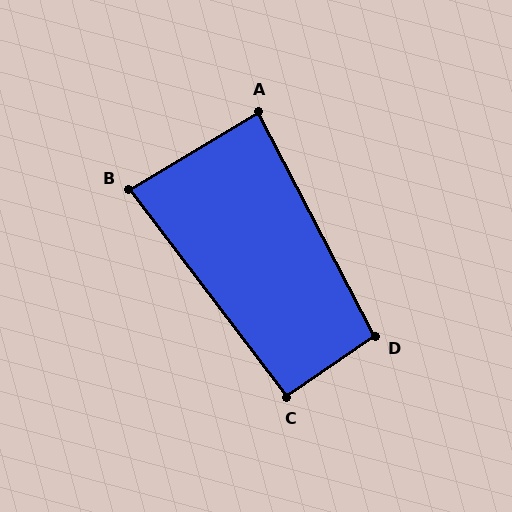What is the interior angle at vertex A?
Approximately 87 degrees (approximately right).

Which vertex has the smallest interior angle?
B, at approximately 84 degrees.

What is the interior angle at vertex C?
Approximately 93 degrees (approximately right).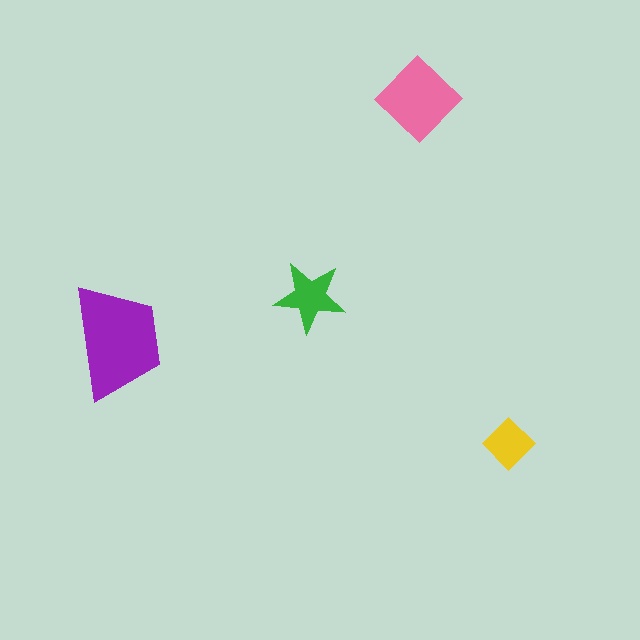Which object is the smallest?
The yellow diamond.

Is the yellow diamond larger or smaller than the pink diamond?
Smaller.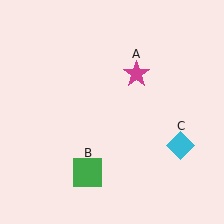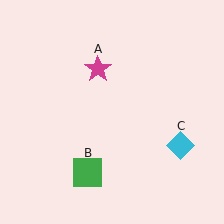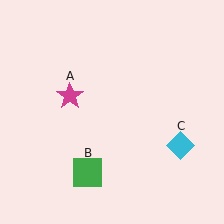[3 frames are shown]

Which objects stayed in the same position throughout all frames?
Green square (object B) and cyan diamond (object C) remained stationary.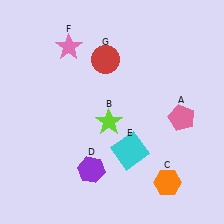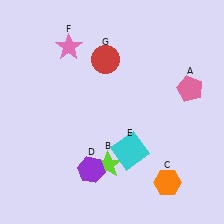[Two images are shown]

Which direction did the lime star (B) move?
The lime star (B) moved down.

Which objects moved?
The objects that moved are: the pink pentagon (A), the lime star (B).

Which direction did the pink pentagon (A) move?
The pink pentagon (A) moved up.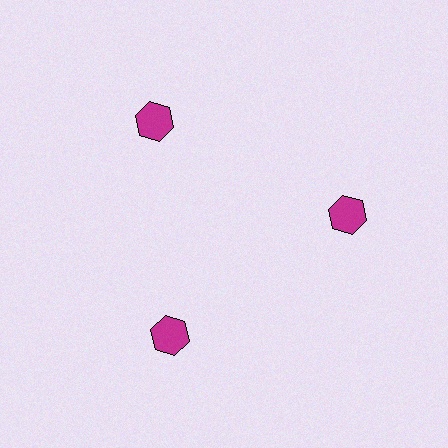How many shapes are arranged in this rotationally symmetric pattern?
There are 3 shapes, arranged in 3 groups of 1.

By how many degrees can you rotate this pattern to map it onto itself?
The pattern maps onto itself every 120 degrees of rotation.